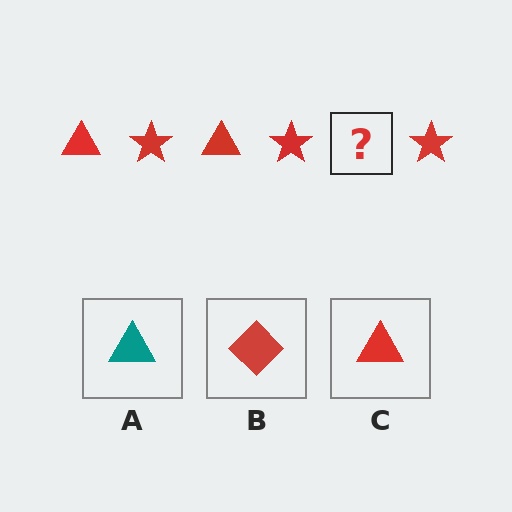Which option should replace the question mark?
Option C.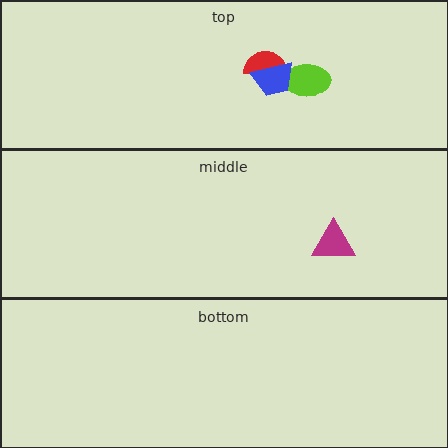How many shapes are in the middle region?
1.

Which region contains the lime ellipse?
The top region.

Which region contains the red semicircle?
The top region.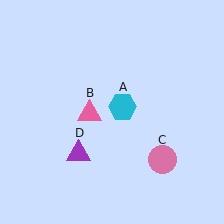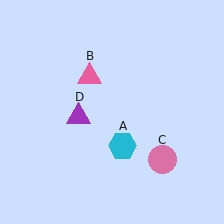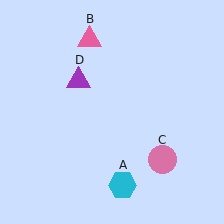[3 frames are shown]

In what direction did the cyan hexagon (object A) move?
The cyan hexagon (object A) moved down.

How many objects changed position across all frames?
3 objects changed position: cyan hexagon (object A), pink triangle (object B), purple triangle (object D).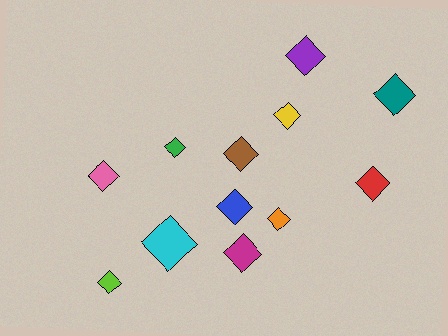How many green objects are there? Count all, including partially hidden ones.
There is 1 green object.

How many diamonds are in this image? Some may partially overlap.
There are 12 diamonds.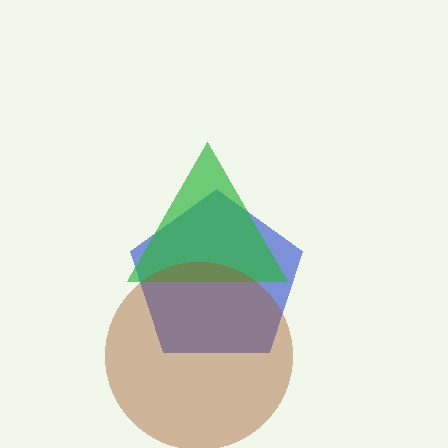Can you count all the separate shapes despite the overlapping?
Yes, there are 3 separate shapes.